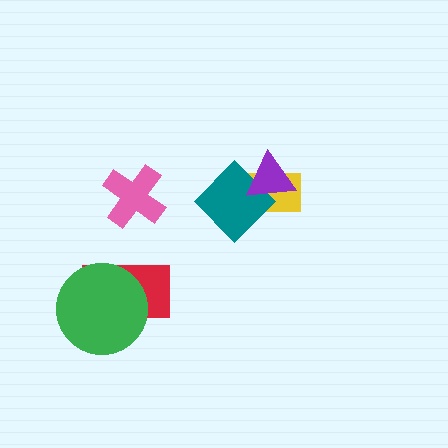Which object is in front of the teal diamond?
The purple triangle is in front of the teal diamond.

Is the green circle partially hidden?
No, no other shape covers it.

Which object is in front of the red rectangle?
The green circle is in front of the red rectangle.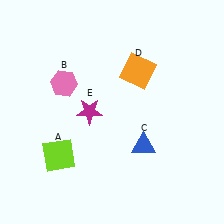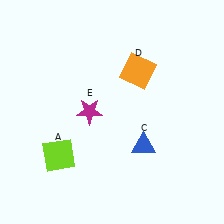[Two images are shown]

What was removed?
The pink hexagon (B) was removed in Image 2.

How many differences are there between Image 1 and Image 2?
There is 1 difference between the two images.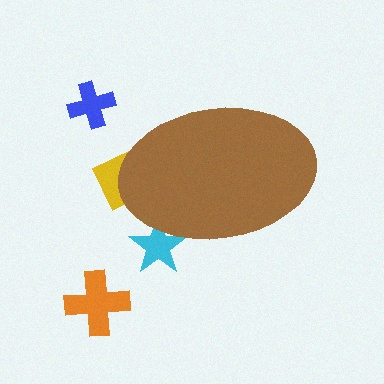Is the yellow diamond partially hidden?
Yes, the yellow diamond is partially hidden behind the brown ellipse.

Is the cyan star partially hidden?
Yes, the cyan star is partially hidden behind the brown ellipse.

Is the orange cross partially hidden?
No, the orange cross is fully visible.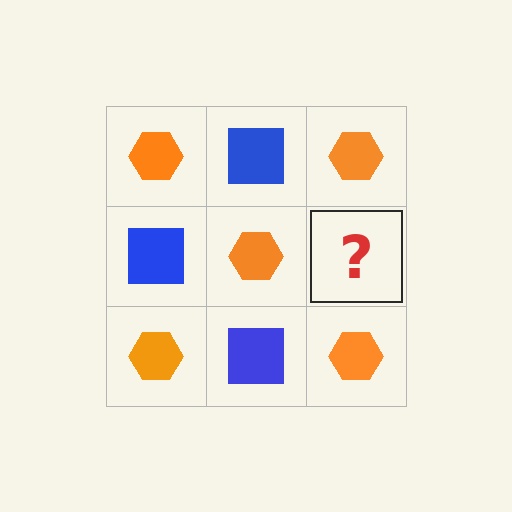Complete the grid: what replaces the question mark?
The question mark should be replaced with a blue square.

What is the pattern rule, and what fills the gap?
The rule is that it alternates orange hexagon and blue square in a checkerboard pattern. The gap should be filled with a blue square.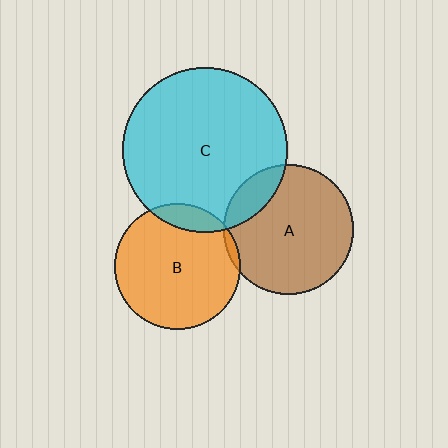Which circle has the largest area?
Circle C (cyan).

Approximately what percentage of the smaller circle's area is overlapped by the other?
Approximately 15%.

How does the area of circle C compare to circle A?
Approximately 1.6 times.